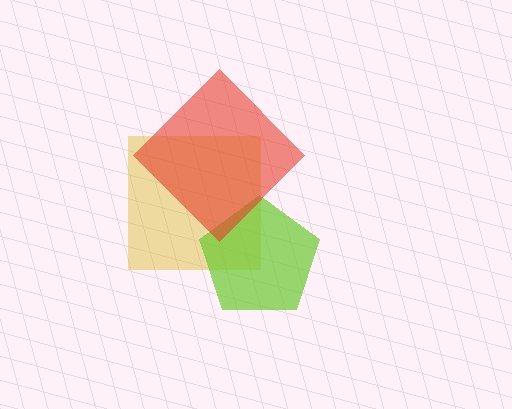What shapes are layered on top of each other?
The layered shapes are: a yellow square, a lime pentagon, a red diamond.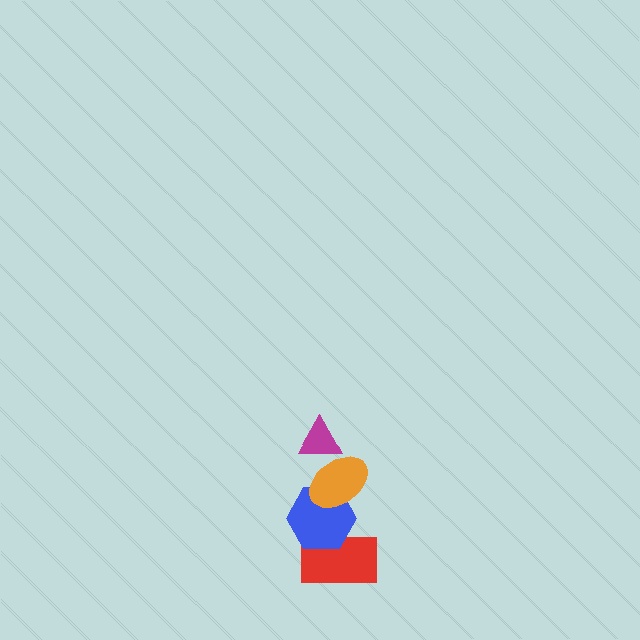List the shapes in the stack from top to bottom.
From top to bottom: the magenta triangle, the orange ellipse, the blue hexagon, the red rectangle.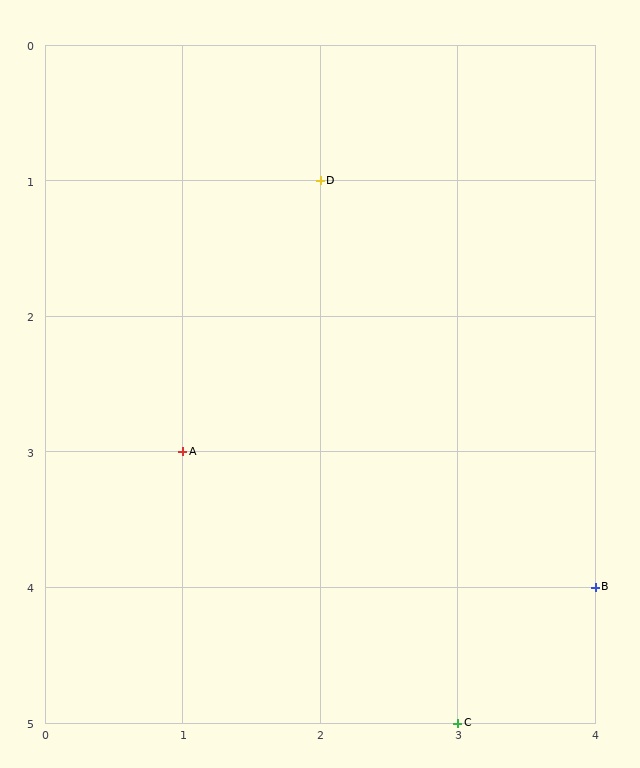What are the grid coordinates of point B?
Point B is at grid coordinates (4, 4).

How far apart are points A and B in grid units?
Points A and B are 3 columns and 1 row apart (about 3.2 grid units diagonally).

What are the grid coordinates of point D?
Point D is at grid coordinates (2, 1).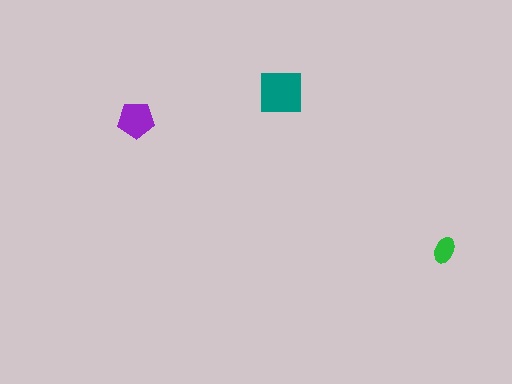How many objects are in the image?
There are 3 objects in the image.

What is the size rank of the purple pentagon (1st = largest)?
2nd.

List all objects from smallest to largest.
The green ellipse, the purple pentagon, the teal square.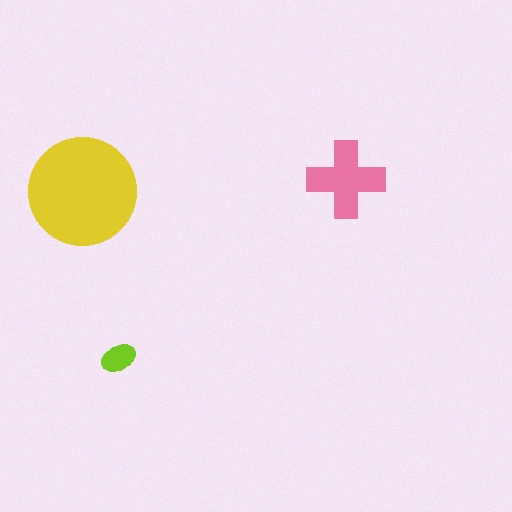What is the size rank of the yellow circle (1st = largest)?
1st.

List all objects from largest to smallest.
The yellow circle, the pink cross, the lime ellipse.